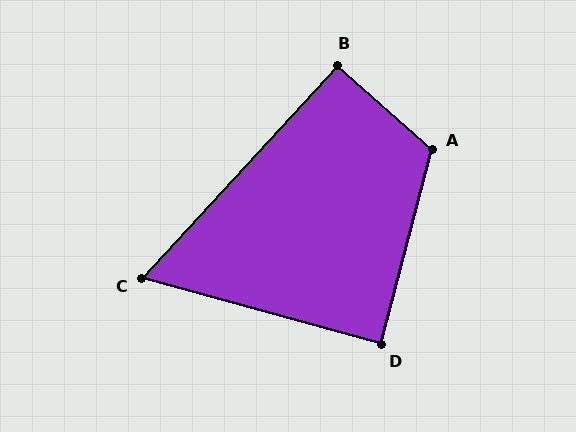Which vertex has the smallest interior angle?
C, at approximately 63 degrees.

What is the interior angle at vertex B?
Approximately 91 degrees (approximately right).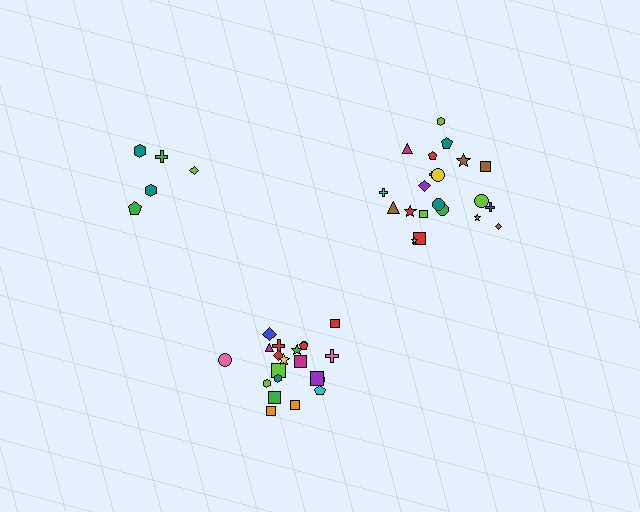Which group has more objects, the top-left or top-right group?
The top-right group.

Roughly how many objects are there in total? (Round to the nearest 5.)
Roughly 50 objects in total.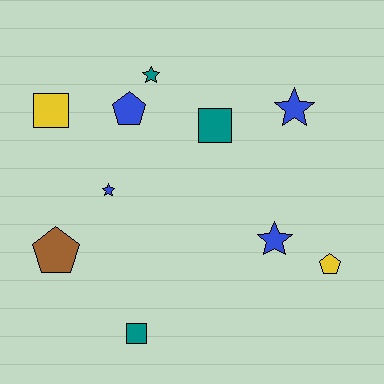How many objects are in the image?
There are 10 objects.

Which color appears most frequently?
Blue, with 4 objects.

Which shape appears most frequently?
Star, with 4 objects.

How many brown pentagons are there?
There is 1 brown pentagon.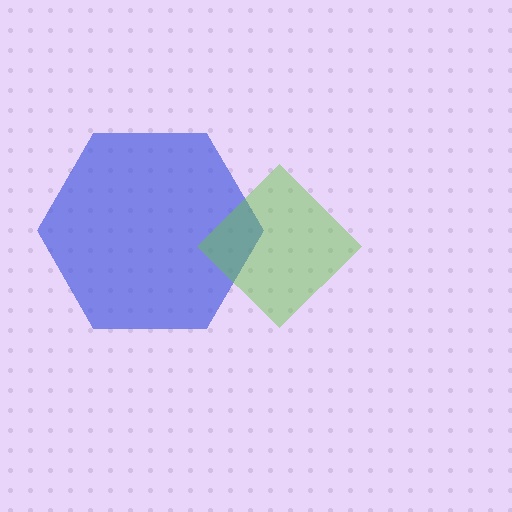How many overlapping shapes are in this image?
There are 2 overlapping shapes in the image.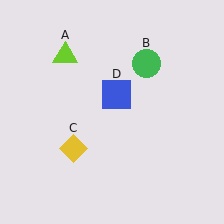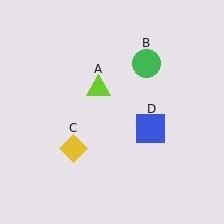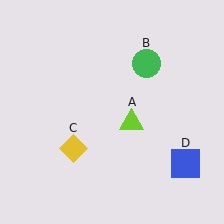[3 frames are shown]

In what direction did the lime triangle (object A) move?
The lime triangle (object A) moved down and to the right.